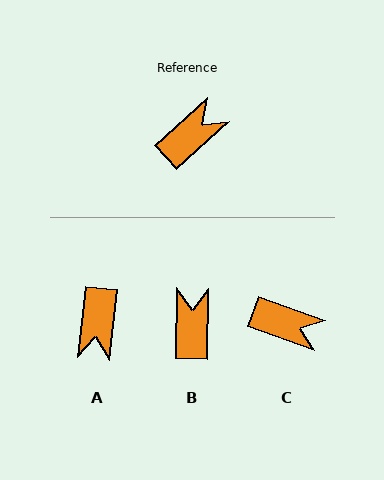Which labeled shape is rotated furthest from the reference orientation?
A, about 138 degrees away.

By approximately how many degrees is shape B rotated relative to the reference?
Approximately 47 degrees counter-clockwise.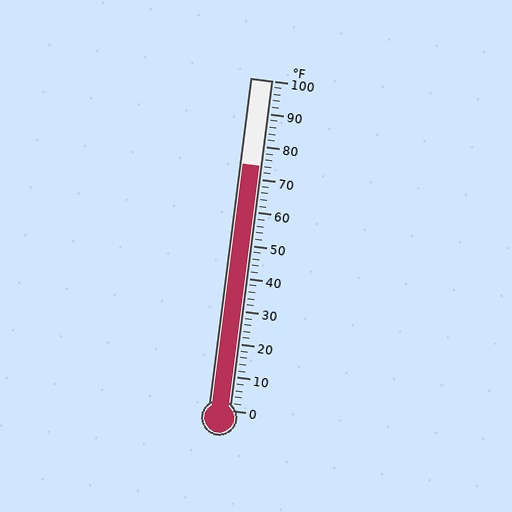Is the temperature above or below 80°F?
The temperature is below 80°F.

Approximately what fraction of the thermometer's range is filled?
The thermometer is filled to approximately 75% of its range.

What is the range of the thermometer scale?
The thermometer scale ranges from 0°F to 100°F.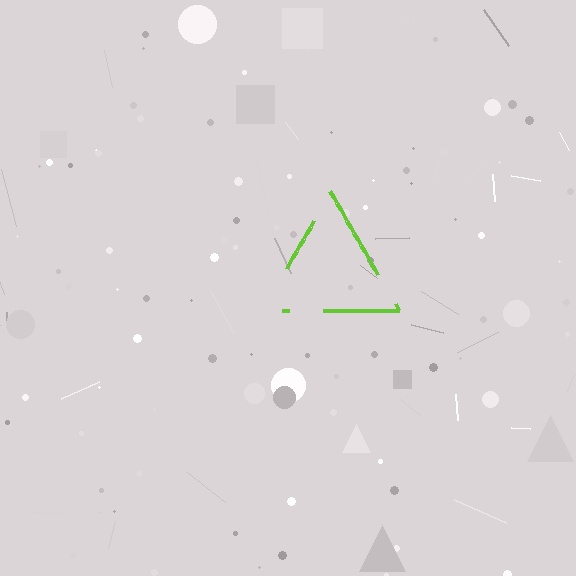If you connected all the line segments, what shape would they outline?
They would outline a triangle.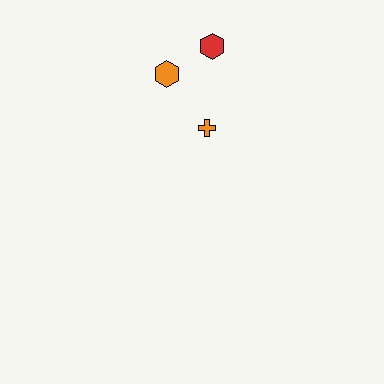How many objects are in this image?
There are 3 objects.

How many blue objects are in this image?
There are no blue objects.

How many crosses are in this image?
There is 1 cross.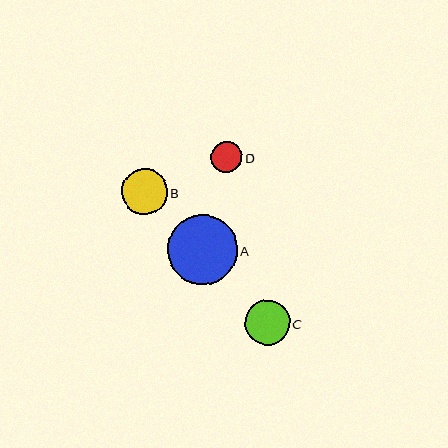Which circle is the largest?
Circle A is the largest with a size of approximately 69 pixels.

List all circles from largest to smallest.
From largest to smallest: A, B, C, D.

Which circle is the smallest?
Circle D is the smallest with a size of approximately 31 pixels.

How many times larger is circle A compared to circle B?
Circle A is approximately 1.5 times the size of circle B.